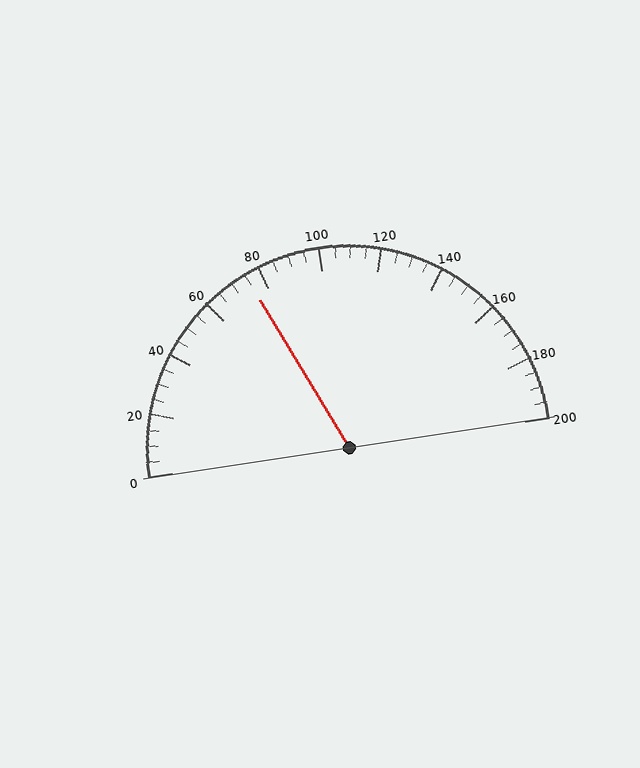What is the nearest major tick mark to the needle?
The nearest major tick mark is 80.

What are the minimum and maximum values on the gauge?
The gauge ranges from 0 to 200.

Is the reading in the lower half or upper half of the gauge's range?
The reading is in the lower half of the range (0 to 200).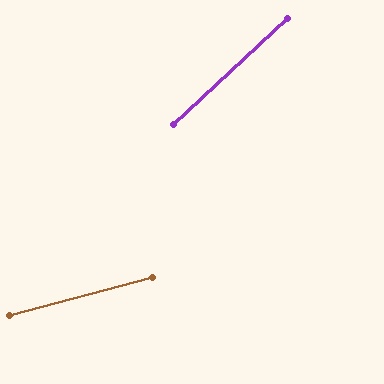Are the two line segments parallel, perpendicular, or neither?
Neither parallel nor perpendicular — they differ by about 28°.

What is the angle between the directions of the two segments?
Approximately 28 degrees.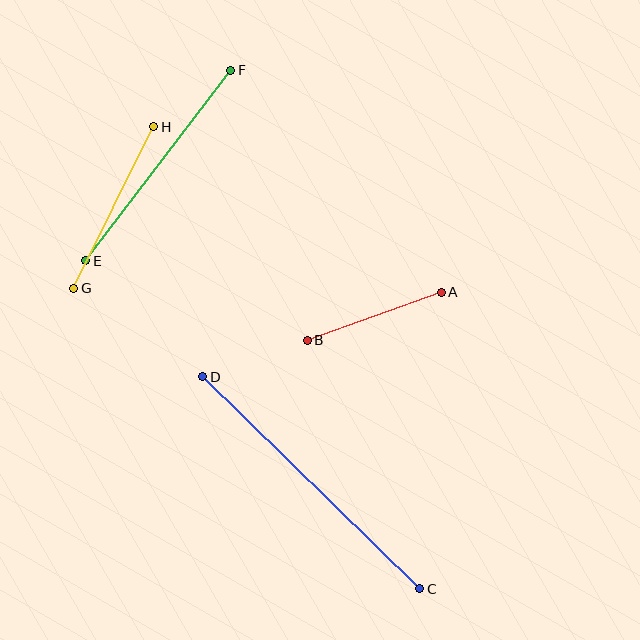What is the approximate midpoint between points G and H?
The midpoint is at approximately (114, 207) pixels.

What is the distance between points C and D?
The distance is approximately 304 pixels.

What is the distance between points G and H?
The distance is approximately 180 pixels.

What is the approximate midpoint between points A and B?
The midpoint is at approximately (374, 316) pixels.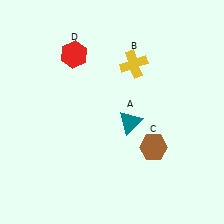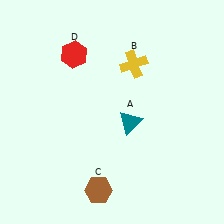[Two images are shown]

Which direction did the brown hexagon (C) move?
The brown hexagon (C) moved left.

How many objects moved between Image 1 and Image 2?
1 object moved between the two images.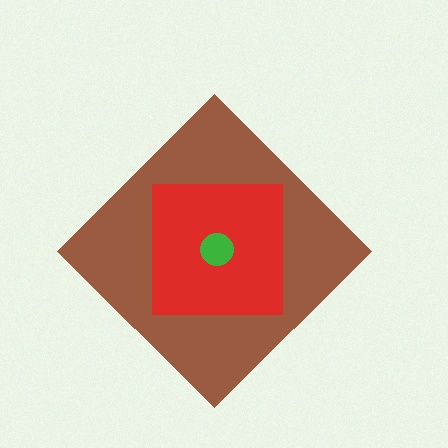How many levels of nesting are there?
3.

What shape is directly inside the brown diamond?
The red square.